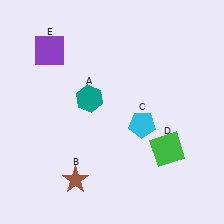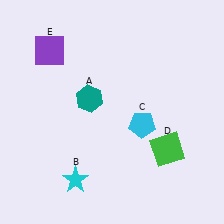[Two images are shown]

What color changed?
The star (B) changed from brown in Image 1 to cyan in Image 2.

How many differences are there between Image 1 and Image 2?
There is 1 difference between the two images.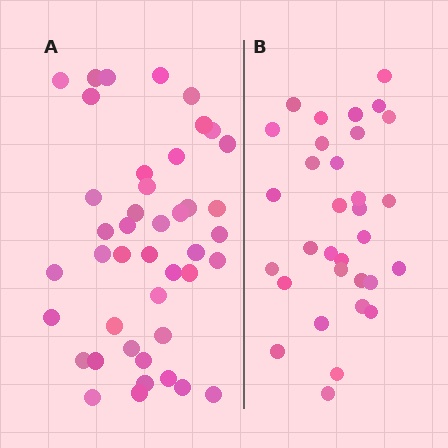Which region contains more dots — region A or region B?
Region A (the left region) has more dots.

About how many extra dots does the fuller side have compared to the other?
Region A has roughly 12 or so more dots than region B.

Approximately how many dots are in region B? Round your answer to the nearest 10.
About 30 dots. (The exact count is 32, which rounds to 30.)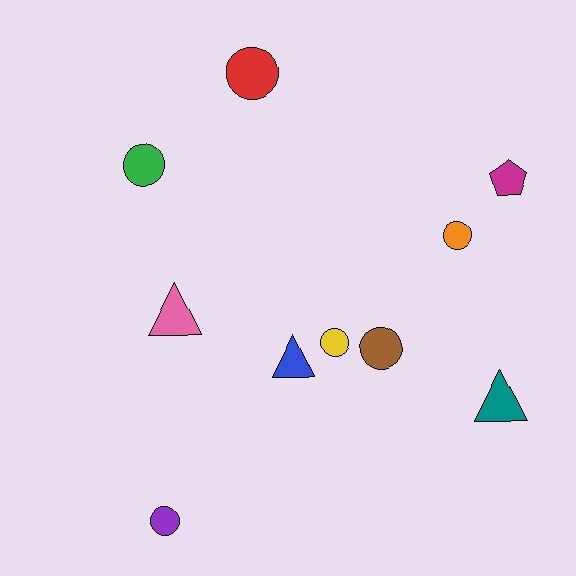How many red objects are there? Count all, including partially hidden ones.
There is 1 red object.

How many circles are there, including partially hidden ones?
There are 6 circles.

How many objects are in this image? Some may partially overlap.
There are 10 objects.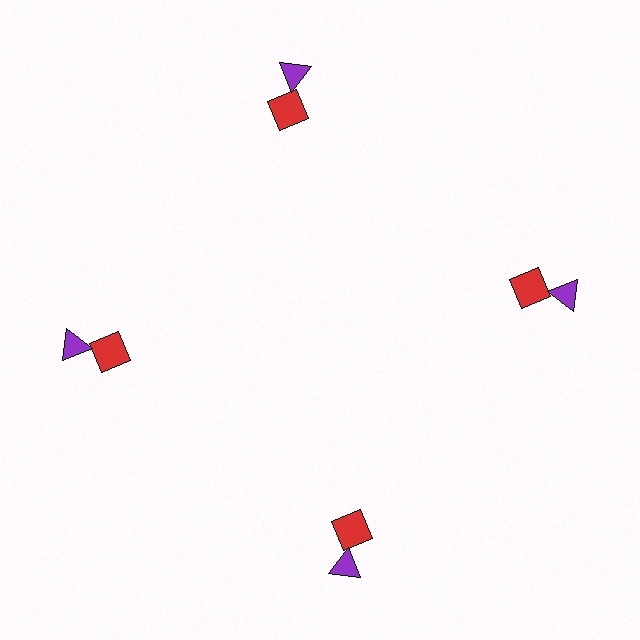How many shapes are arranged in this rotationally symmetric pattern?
There are 8 shapes, arranged in 4 groups of 2.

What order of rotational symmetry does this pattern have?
This pattern has 4-fold rotational symmetry.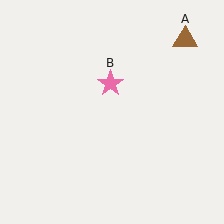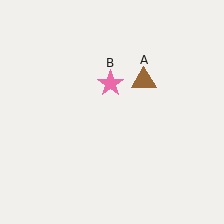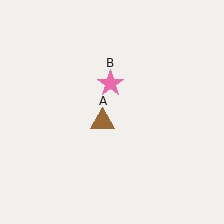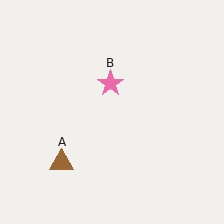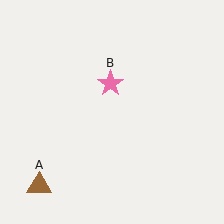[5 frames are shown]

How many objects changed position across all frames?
1 object changed position: brown triangle (object A).